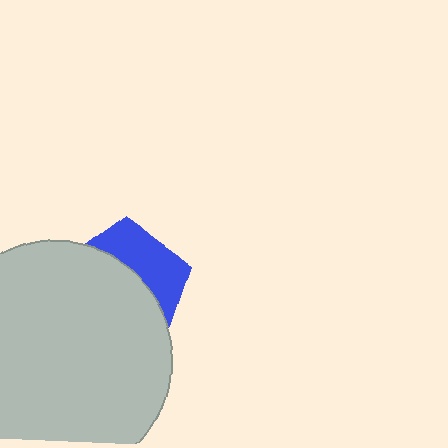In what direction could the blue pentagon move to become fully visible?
The blue pentagon could move up. That would shift it out from behind the light gray circle entirely.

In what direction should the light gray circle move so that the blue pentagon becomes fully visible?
The light gray circle should move down. That is the shortest direction to clear the overlap and leave the blue pentagon fully visible.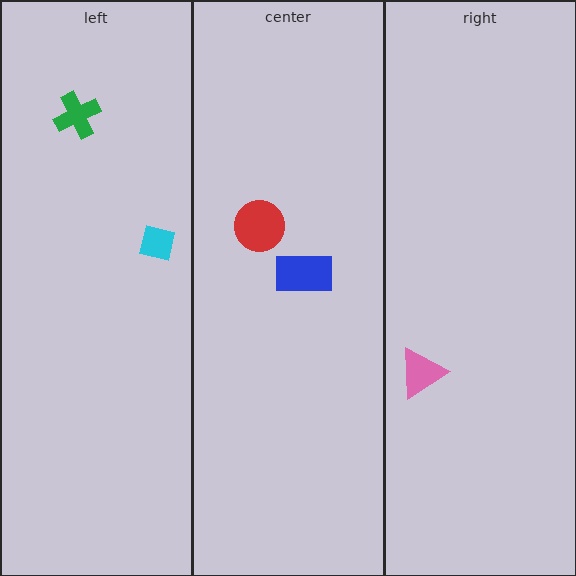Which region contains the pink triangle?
The right region.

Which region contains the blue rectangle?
The center region.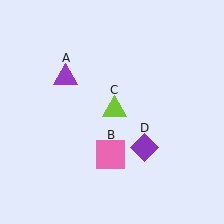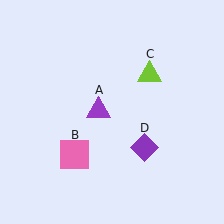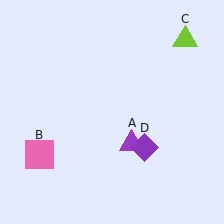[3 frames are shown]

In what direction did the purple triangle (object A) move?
The purple triangle (object A) moved down and to the right.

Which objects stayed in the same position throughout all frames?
Purple diamond (object D) remained stationary.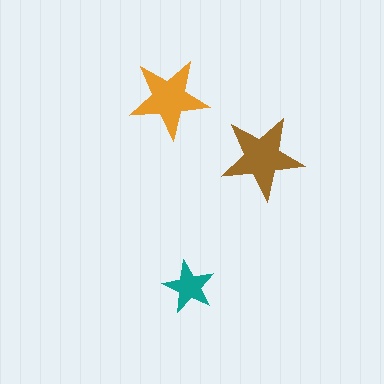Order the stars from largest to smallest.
the brown one, the orange one, the teal one.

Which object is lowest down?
The teal star is bottommost.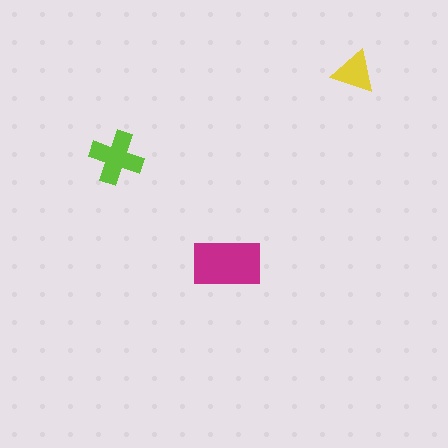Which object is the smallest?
The yellow triangle.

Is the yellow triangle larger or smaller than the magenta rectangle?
Smaller.